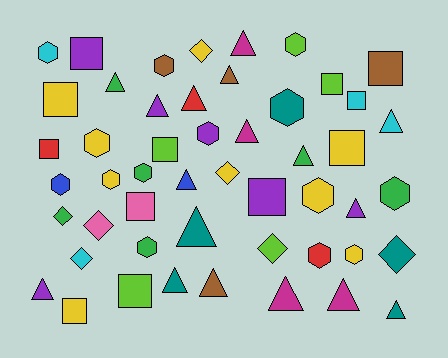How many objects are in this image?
There are 50 objects.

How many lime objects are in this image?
There are 5 lime objects.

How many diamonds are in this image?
There are 7 diamonds.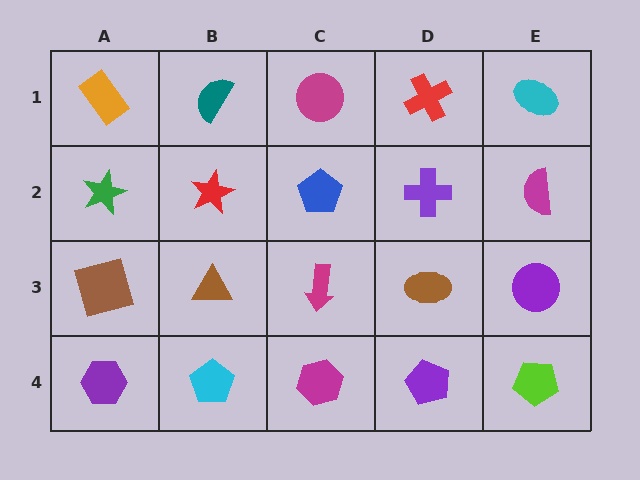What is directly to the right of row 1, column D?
A cyan ellipse.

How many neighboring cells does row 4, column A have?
2.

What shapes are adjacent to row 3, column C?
A blue pentagon (row 2, column C), a magenta hexagon (row 4, column C), a brown triangle (row 3, column B), a brown ellipse (row 3, column D).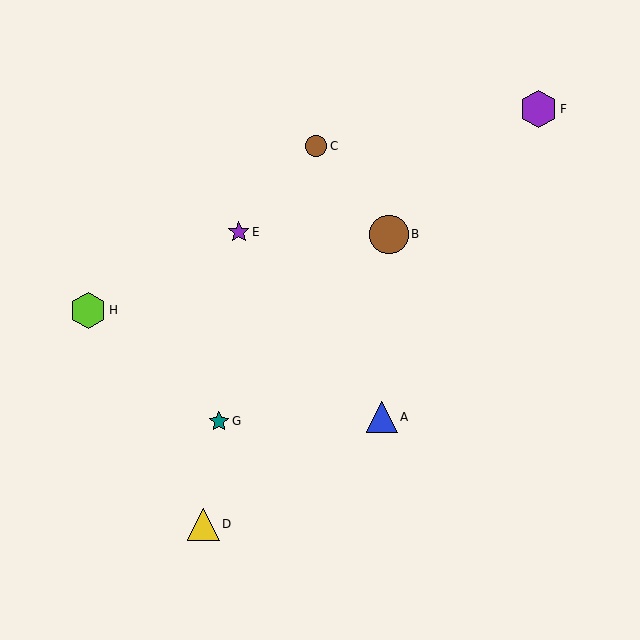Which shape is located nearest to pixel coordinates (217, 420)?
The teal star (labeled G) at (219, 421) is nearest to that location.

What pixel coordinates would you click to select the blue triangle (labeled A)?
Click at (382, 417) to select the blue triangle A.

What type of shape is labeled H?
Shape H is a lime hexagon.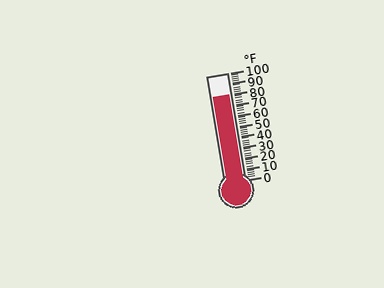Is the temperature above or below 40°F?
The temperature is above 40°F.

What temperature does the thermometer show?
The thermometer shows approximately 80°F.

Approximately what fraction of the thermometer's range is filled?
The thermometer is filled to approximately 80% of its range.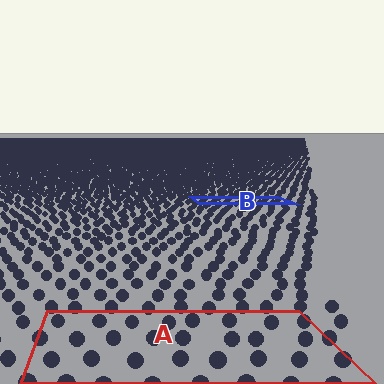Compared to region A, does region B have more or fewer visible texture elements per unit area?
Region B has more texture elements per unit area — they are packed more densely because it is farther away.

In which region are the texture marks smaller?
The texture marks are smaller in region B, because it is farther away.